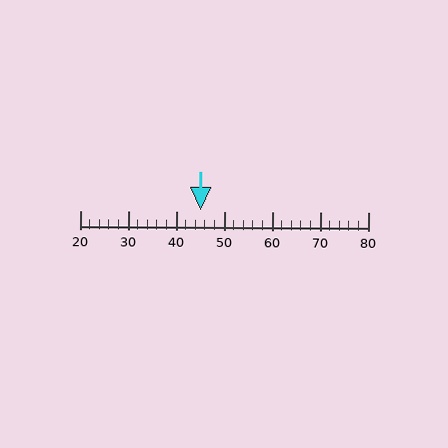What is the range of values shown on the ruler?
The ruler shows values from 20 to 80.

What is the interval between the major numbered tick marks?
The major tick marks are spaced 10 units apart.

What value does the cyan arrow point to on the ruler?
The cyan arrow points to approximately 45.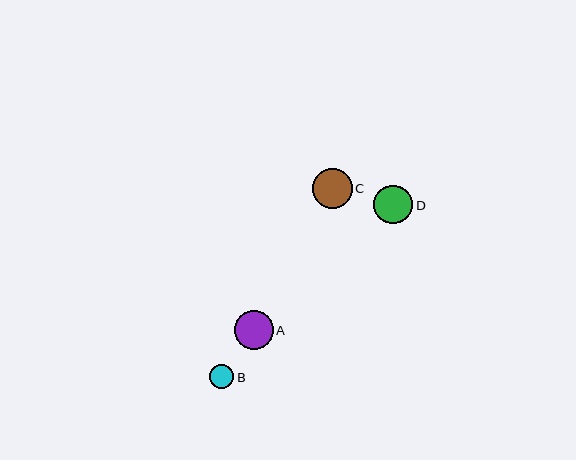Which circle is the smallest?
Circle B is the smallest with a size of approximately 24 pixels.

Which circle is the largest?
Circle C is the largest with a size of approximately 40 pixels.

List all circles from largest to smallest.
From largest to smallest: C, A, D, B.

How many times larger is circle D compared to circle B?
Circle D is approximately 1.6 times the size of circle B.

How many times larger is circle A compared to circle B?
Circle A is approximately 1.7 times the size of circle B.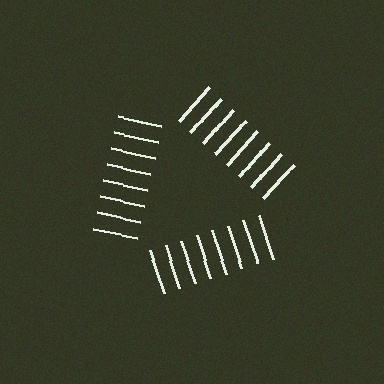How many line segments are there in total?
24 — 8 along each of the 3 edges.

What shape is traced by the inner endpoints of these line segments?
An illusory triangle — the line segments terminate on its edges but no continuous stroke is drawn.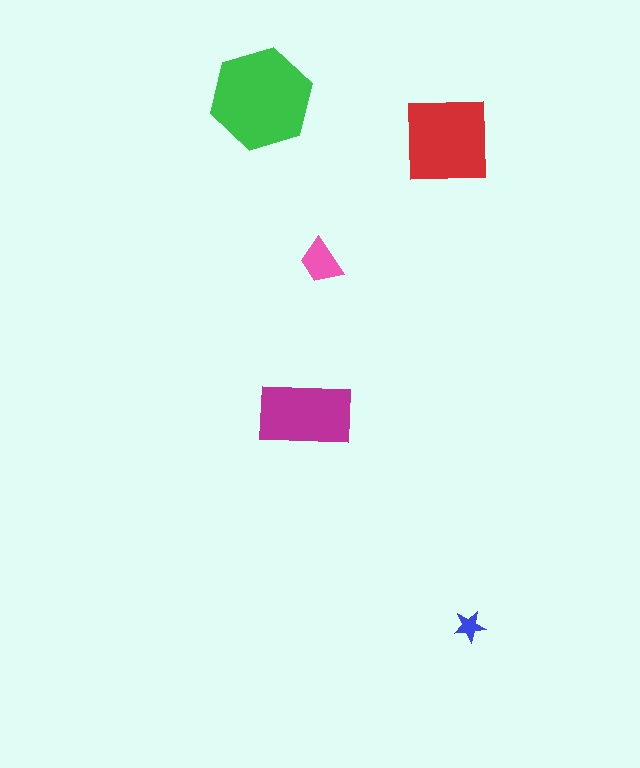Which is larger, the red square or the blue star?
The red square.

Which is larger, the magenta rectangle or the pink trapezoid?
The magenta rectangle.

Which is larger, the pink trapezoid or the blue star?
The pink trapezoid.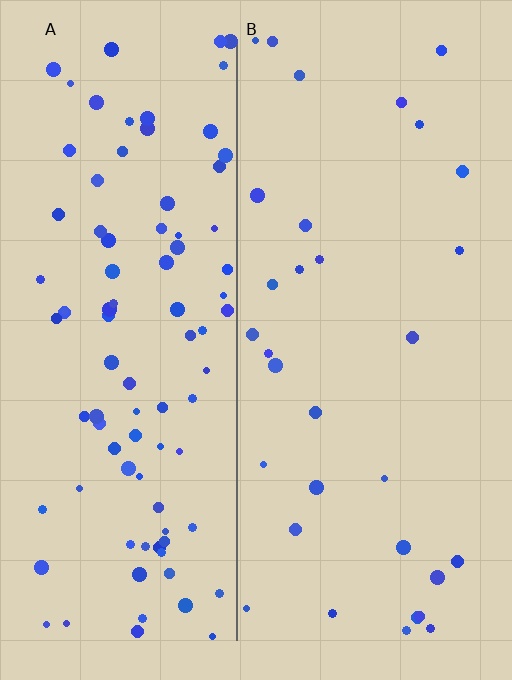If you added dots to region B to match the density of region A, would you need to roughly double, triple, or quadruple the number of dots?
Approximately triple.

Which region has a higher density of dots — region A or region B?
A (the left).